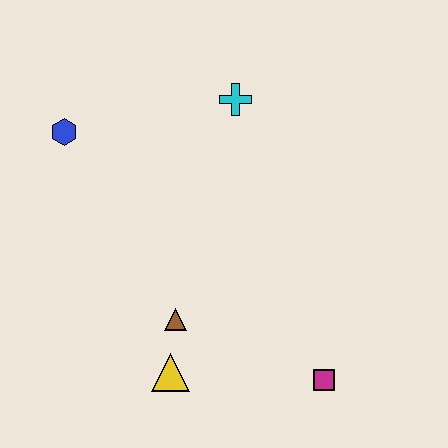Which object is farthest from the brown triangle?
The cyan cross is farthest from the brown triangle.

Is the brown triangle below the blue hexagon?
Yes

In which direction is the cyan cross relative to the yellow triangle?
The cyan cross is above the yellow triangle.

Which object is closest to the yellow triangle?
The brown triangle is closest to the yellow triangle.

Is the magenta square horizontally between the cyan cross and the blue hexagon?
No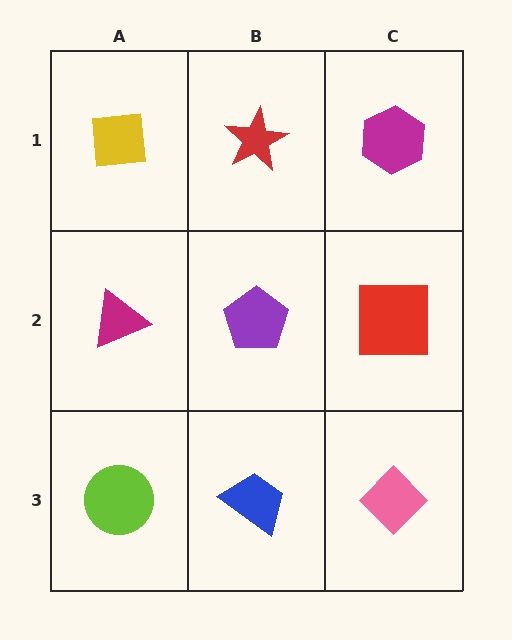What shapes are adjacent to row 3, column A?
A magenta triangle (row 2, column A), a blue trapezoid (row 3, column B).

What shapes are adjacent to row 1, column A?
A magenta triangle (row 2, column A), a red star (row 1, column B).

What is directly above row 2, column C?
A magenta hexagon.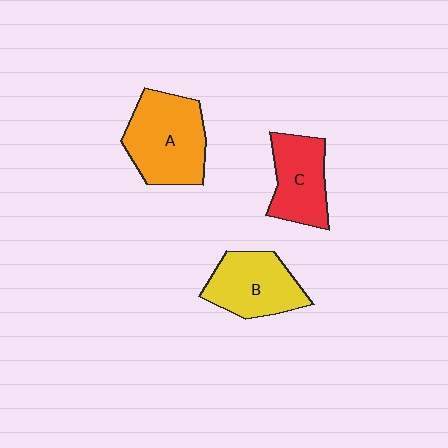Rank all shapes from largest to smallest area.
From largest to smallest: A (orange), B (yellow), C (red).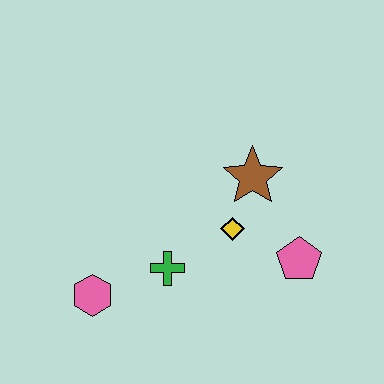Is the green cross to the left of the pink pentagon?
Yes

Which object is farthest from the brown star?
The pink hexagon is farthest from the brown star.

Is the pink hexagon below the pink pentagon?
Yes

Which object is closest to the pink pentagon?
The yellow diamond is closest to the pink pentagon.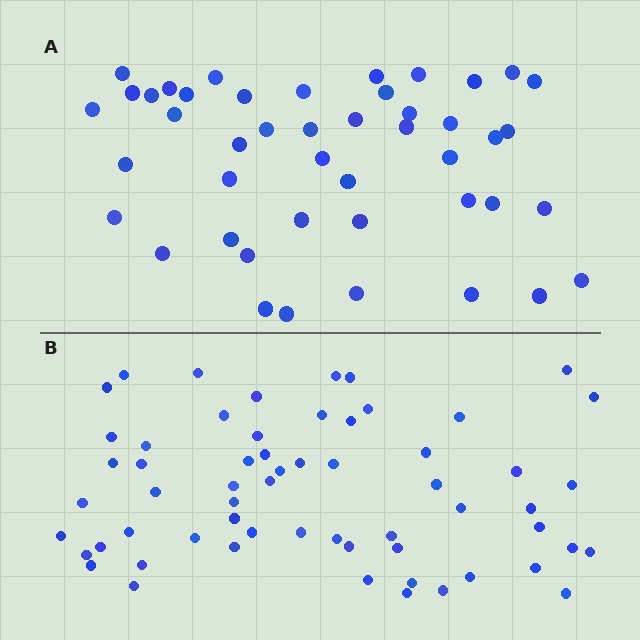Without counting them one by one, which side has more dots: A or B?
Region B (the bottom region) has more dots.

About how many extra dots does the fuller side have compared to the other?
Region B has approximately 15 more dots than region A.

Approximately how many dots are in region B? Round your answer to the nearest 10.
About 60 dots.